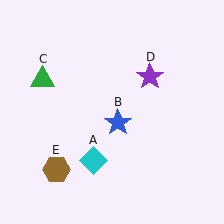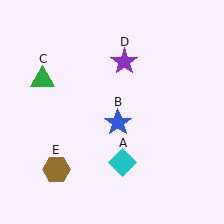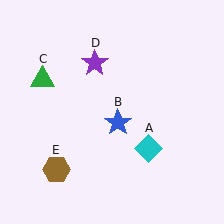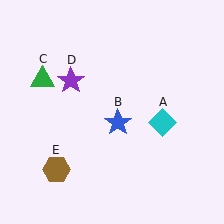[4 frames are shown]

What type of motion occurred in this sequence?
The cyan diamond (object A), purple star (object D) rotated counterclockwise around the center of the scene.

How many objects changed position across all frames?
2 objects changed position: cyan diamond (object A), purple star (object D).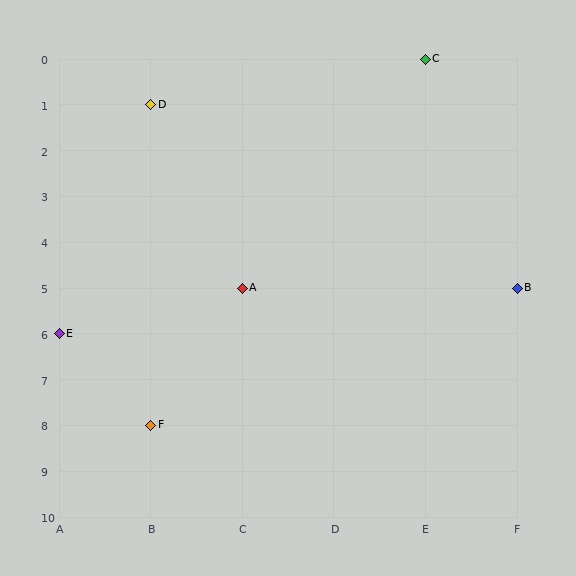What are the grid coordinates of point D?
Point D is at grid coordinates (B, 1).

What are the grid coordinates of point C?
Point C is at grid coordinates (E, 0).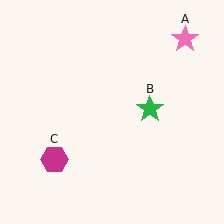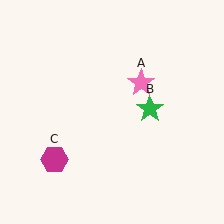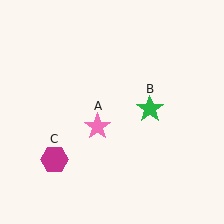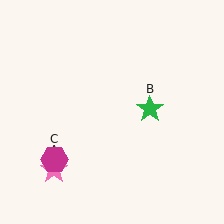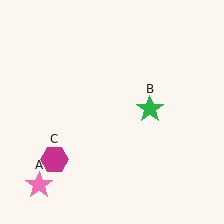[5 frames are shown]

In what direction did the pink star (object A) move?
The pink star (object A) moved down and to the left.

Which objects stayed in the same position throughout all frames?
Green star (object B) and magenta hexagon (object C) remained stationary.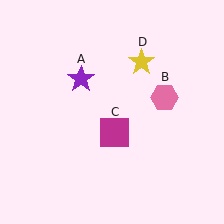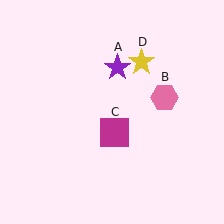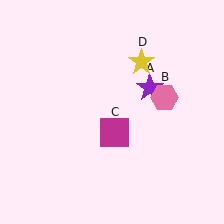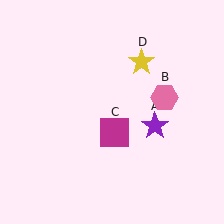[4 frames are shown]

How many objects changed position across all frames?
1 object changed position: purple star (object A).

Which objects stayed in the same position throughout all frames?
Pink hexagon (object B) and magenta square (object C) and yellow star (object D) remained stationary.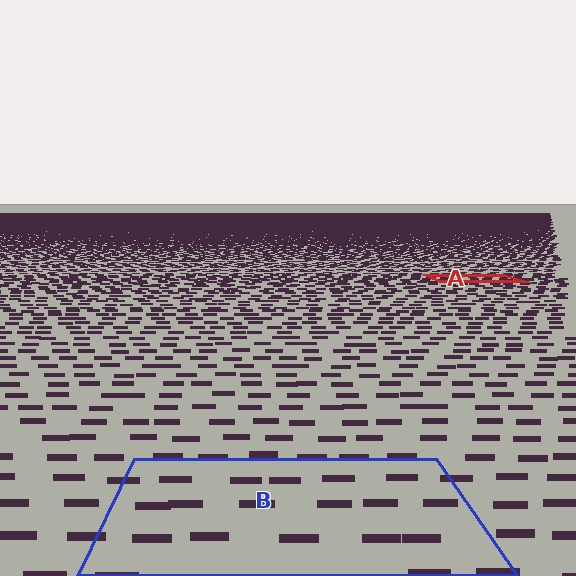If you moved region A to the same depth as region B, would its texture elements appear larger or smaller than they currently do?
They would appear larger. At a closer depth, the same texture elements are projected at a bigger on-screen size.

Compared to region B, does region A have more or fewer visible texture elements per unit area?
Region A has more texture elements per unit area — they are packed more densely because it is farther away.